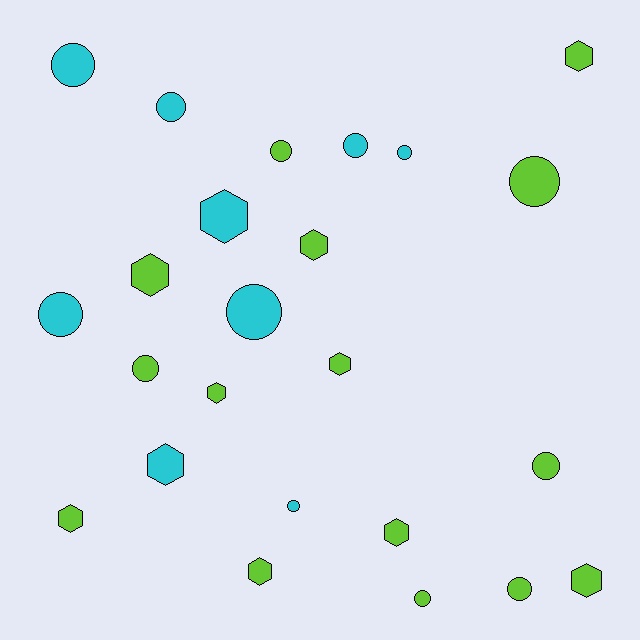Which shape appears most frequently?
Circle, with 13 objects.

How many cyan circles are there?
There are 7 cyan circles.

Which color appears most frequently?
Lime, with 15 objects.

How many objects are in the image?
There are 24 objects.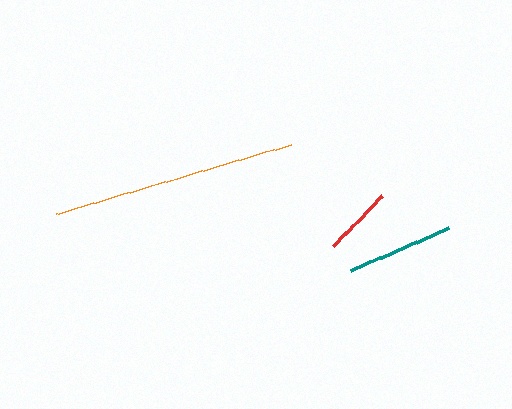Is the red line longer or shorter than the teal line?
The teal line is longer than the red line.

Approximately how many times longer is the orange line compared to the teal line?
The orange line is approximately 2.3 times the length of the teal line.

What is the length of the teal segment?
The teal segment is approximately 106 pixels long.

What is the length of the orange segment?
The orange segment is approximately 246 pixels long.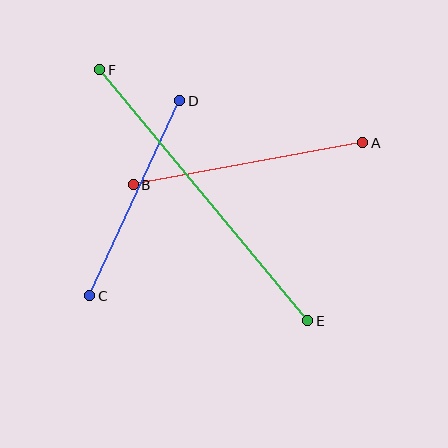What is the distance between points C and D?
The distance is approximately 215 pixels.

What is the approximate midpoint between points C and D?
The midpoint is at approximately (135, 198) pixels.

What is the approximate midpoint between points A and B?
The midpoint is at approximately (248, 164) pixels.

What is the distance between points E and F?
The distance is approximately 326 pixels.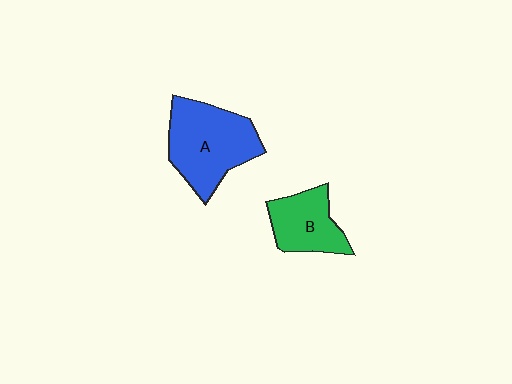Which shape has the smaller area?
Shape B (green).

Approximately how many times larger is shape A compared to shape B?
Approximately 1.6 times.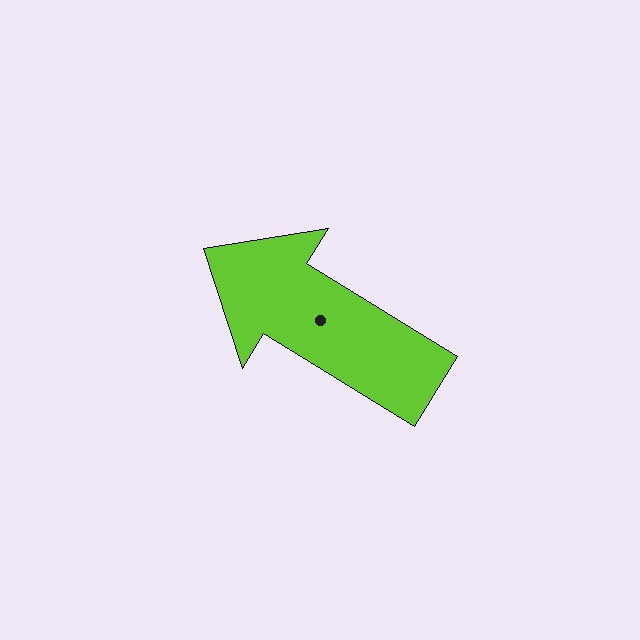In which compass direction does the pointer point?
Northwest.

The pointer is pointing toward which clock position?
Roughly 10 o'clock.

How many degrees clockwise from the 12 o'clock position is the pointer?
Approximately 302 degrees.